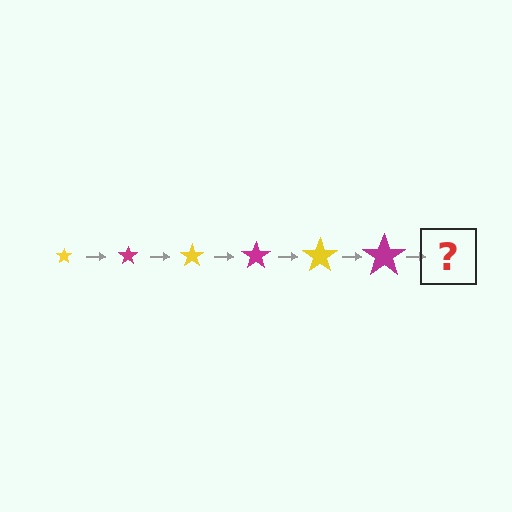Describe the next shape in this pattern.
It should be a yellow star, larger than the previous one.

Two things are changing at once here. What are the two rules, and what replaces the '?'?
The two rules are that the star grows larger each step and the color cycles through yellow and magenta. The '?' should be a yellow star, larger than the previous one.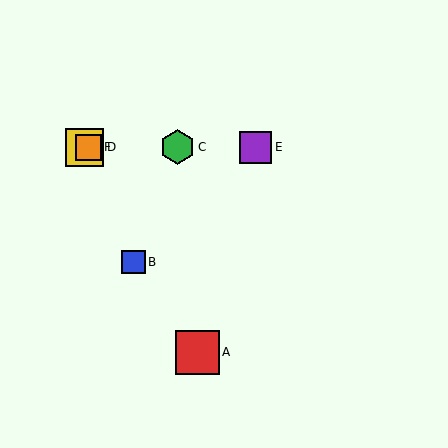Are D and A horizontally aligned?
No, D is at y≈147 and A is at y≈353.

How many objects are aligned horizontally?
4 objects (C, D, E, F) are aligned horizontally.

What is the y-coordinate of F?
Object F is at y≈147.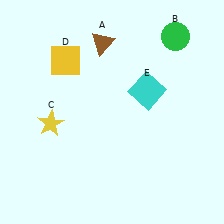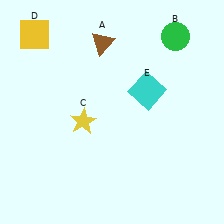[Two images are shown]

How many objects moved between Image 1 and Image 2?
2 objects moved between the two images.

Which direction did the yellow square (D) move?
The yellow square (D) moved left.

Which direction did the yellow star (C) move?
The yellow star (C) moved right.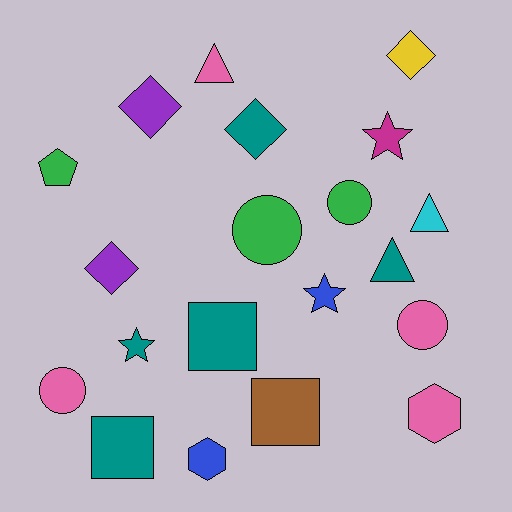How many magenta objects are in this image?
There is 1 magenta object.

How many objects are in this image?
There are 20 objects.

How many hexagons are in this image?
There are 2 hexagons.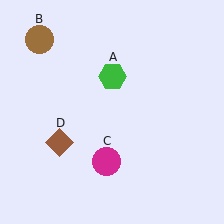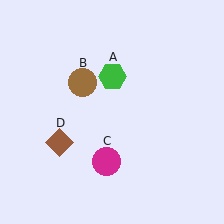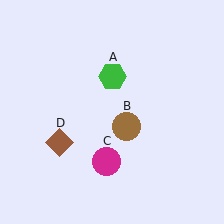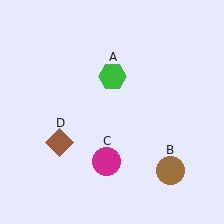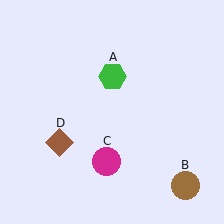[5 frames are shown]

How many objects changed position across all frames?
1 object changed position: brown circle (object B).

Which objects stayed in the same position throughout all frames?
Green hexagon (object A) and magenta circle (object C) and brown diamond (object D) remained stationary.